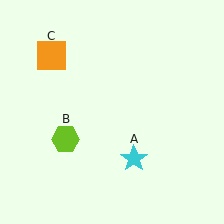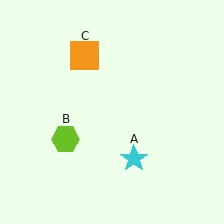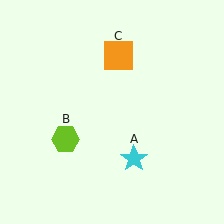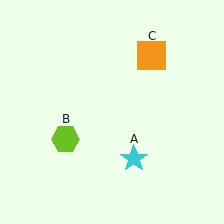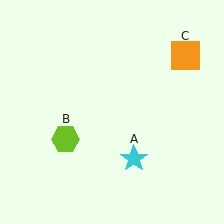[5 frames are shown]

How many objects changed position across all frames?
1 object changed position: orange square (object C).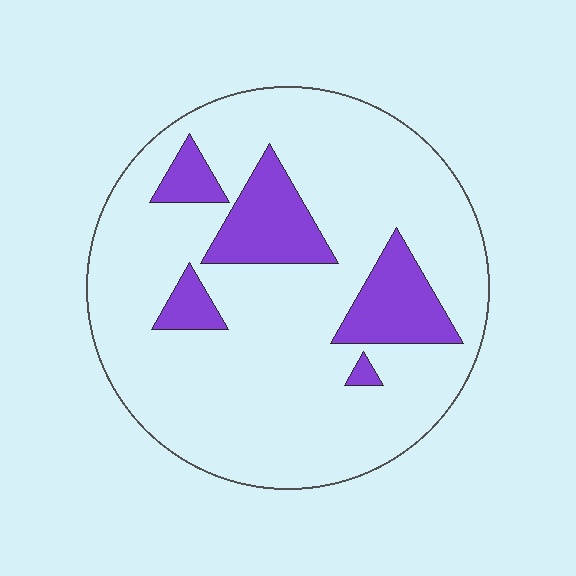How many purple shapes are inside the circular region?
5.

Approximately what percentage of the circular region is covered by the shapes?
Approximately 20%.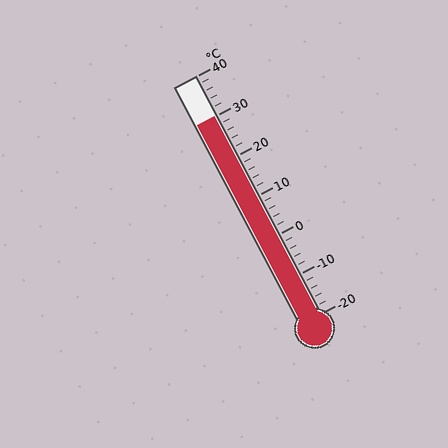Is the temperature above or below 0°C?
The temperature is above 0°C.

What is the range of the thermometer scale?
The thermometer scale ranges from -20°C to 40°C.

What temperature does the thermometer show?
The thermometer shows approximately 30°C.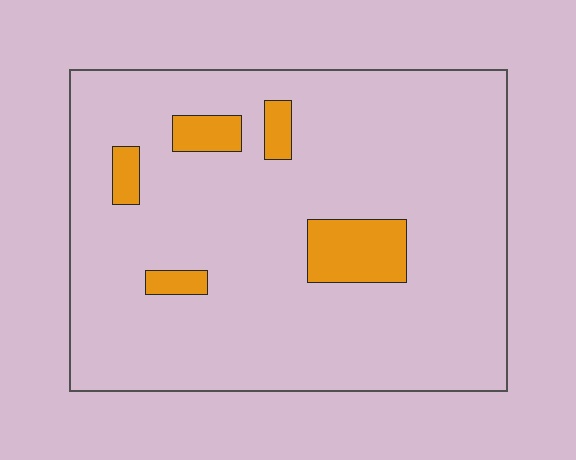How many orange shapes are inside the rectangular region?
5.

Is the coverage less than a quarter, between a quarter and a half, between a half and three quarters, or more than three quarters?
Less than a quarter.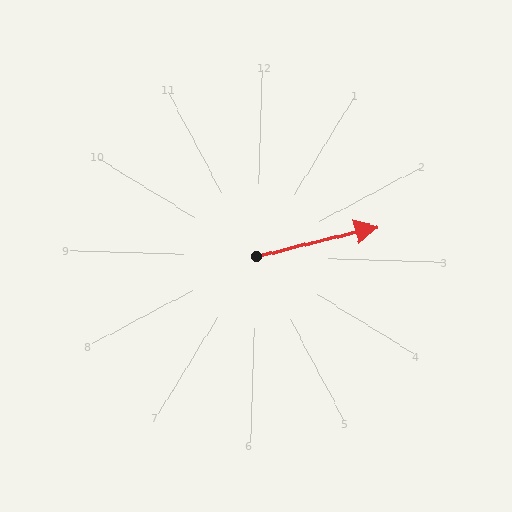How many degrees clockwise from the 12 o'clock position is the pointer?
Approximately 74 degrees.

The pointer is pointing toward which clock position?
Roughly 2 o'clock.